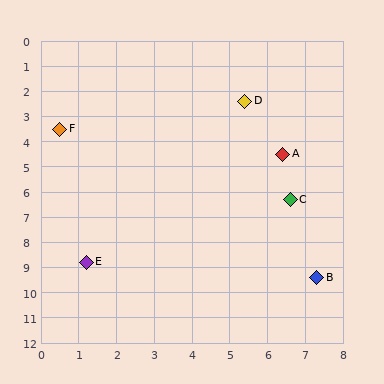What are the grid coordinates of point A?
Point A is at approximately (6.4, 4.5).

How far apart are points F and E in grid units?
Points F and E are about 5.3 grid units apart.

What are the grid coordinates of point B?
Point B is at approximately (7.3, 9.4).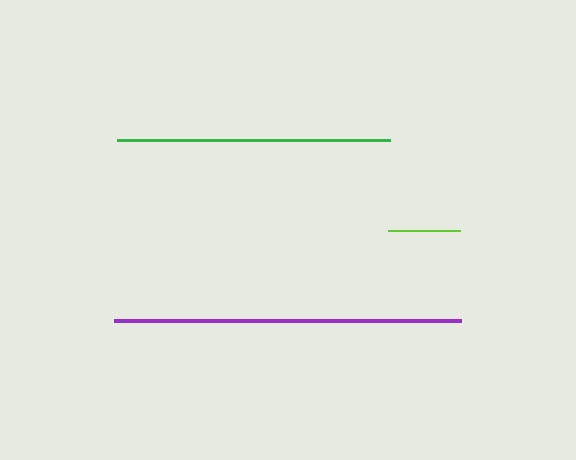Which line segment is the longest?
The purple line is the longest at approximately 347 pixels.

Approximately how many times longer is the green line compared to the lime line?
The green line is approximately 3.8 times the length of the lime line.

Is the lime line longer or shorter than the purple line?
The purple line is longer than the lime line.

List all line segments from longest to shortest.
From longest to shortest: purple, green, lime.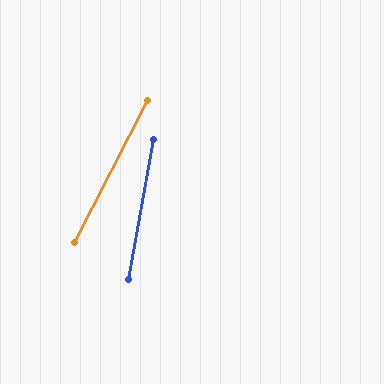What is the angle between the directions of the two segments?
Approximately 17 degrees.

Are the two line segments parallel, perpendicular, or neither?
Neither parallel nor perpendicular — they differ by about 17°.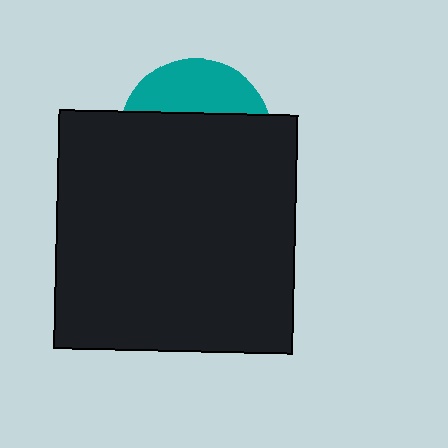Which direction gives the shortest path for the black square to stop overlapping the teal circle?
Moving down gives the shortest separation.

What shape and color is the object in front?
The object in front is a black square.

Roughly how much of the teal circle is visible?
A small part of it is visible (roughly 32%).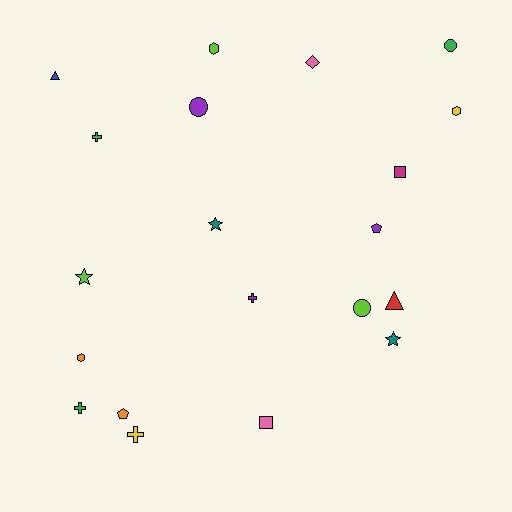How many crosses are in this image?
There are 4 crosses.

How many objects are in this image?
There are 20 objects.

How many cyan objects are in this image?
There are no cyan objects.